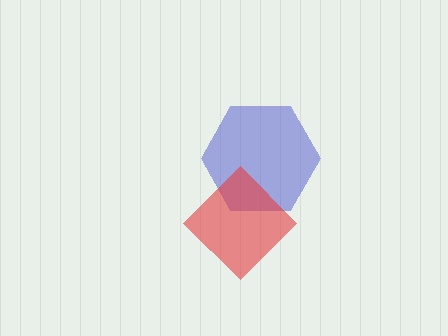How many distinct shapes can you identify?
There are 2 distinct shapes: a blue hexagon, a red diamond.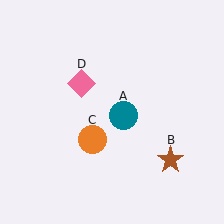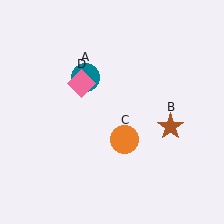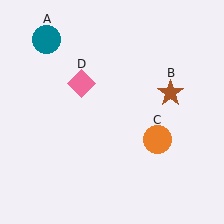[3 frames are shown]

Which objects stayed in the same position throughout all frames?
Pink diamond (object D) remained stationary.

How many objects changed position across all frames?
3 objects changed position: teal circle (object A), brown star (object B), orange circle (object C).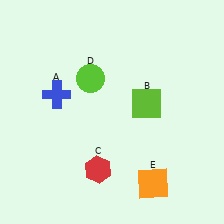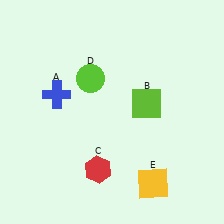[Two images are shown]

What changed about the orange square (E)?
In Image 1, E is orange. In Image 2, it changed to yellow.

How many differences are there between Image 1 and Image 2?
There is 1 difference between the two images.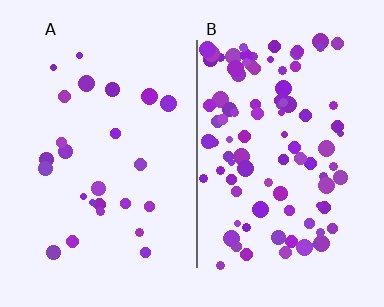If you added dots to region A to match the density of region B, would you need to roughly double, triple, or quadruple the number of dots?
Approximately quadruple.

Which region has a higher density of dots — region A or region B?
B (the right).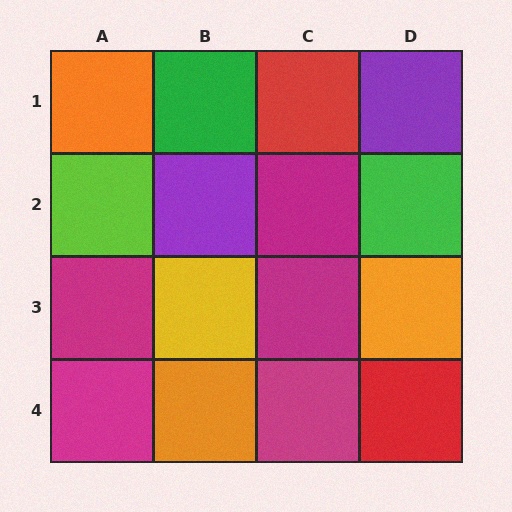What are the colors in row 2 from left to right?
Lime, purple, magenta, green.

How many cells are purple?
2 cells are purple.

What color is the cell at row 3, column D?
Orange.